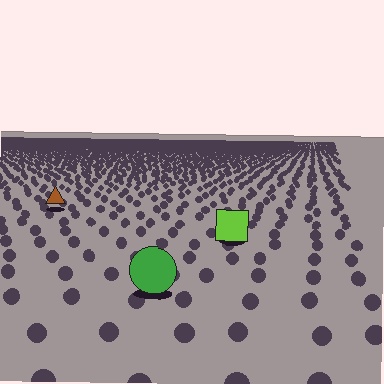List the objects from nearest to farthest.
From nearest to farthest: the green circle, the lime square, the brown triangle.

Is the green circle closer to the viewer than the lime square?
Yes. The green circle is closer — you can tell from the texture gradient: the ground texture is coarser near it.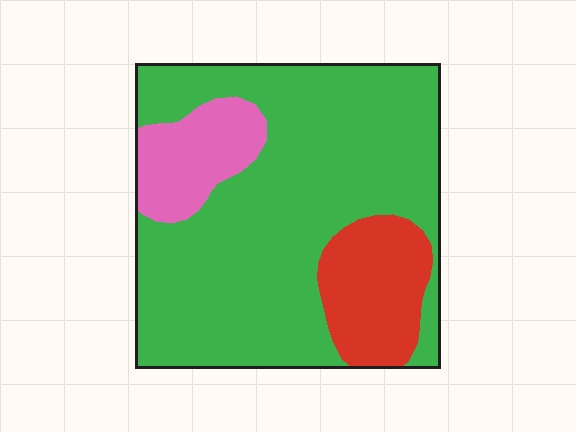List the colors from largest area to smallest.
From largest to smallest: green, red, pink.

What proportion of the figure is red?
Red takes up about one sixth (1/6) of the figure.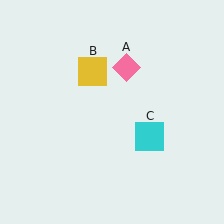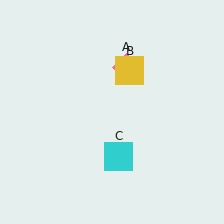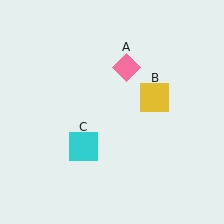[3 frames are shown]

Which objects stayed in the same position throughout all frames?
Pink diamond (object A) remained stationary.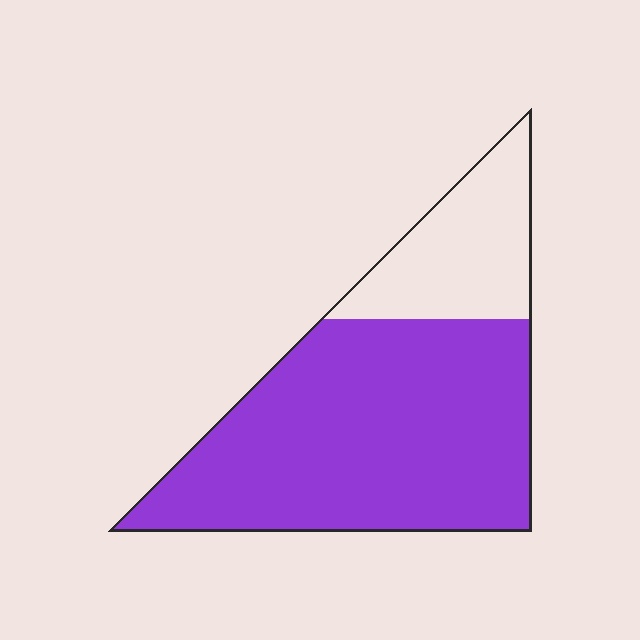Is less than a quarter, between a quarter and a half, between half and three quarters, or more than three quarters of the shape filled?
More than three quarters.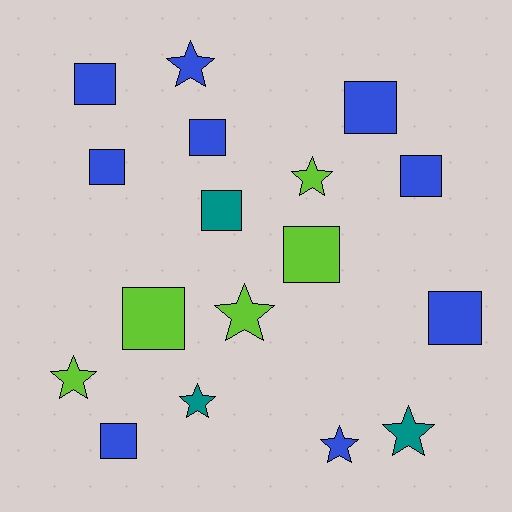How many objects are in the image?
There are 17 objects.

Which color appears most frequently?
Blue, with 9 objects.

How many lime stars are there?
There are 3 lime stars.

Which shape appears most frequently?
Square, with 10 objects.